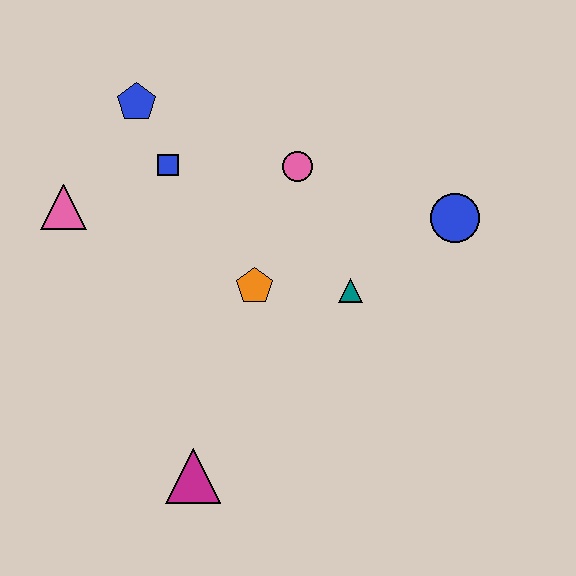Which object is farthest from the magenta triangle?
The blue pentagon is farthest from the magenta triangle.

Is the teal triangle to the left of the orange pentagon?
No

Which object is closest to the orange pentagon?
The teal triangle is closest to the orange pentagon.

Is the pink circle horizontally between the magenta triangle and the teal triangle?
Yes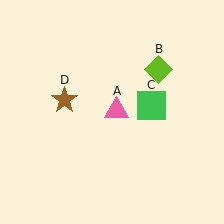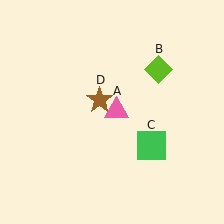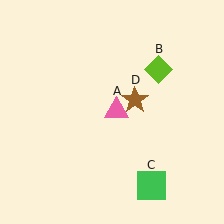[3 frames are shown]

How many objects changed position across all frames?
2 objects changed position: green square (object C), brown star (object D).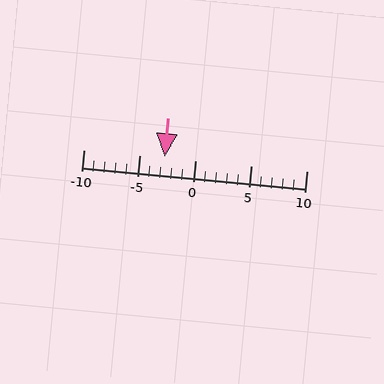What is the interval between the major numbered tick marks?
The major tick marks are spaced 5 units apart.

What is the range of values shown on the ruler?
The ruler shows values from -10 to 10.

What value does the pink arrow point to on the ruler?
The pink arrow points to approximately -3.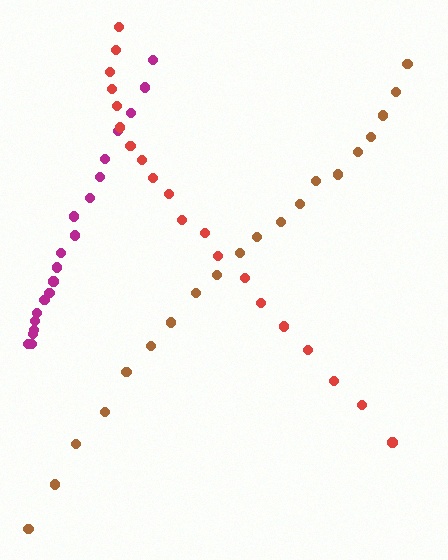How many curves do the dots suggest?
There are 3 distinct paths.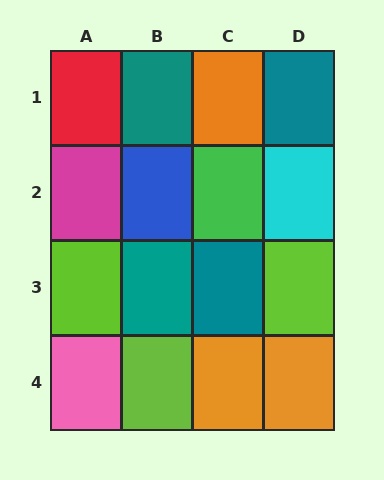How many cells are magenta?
1 cell is magenta.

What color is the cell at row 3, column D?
Lime.